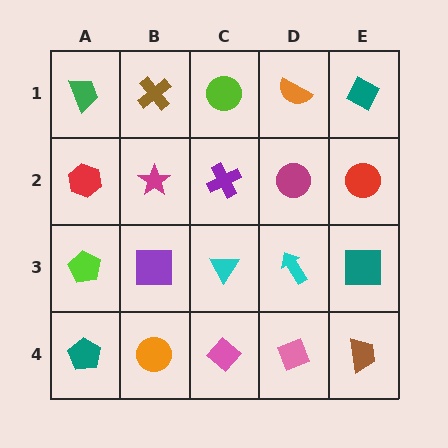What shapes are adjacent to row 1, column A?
A red hexagon (row 2, column A), a brown cross (row 1, column B).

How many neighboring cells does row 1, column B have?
3.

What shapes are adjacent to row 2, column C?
A lime circle (row 1, column C), a cyan triangle (row 3, column C), a magenta star (row 2, column B), a magenta circle (row 2, column D).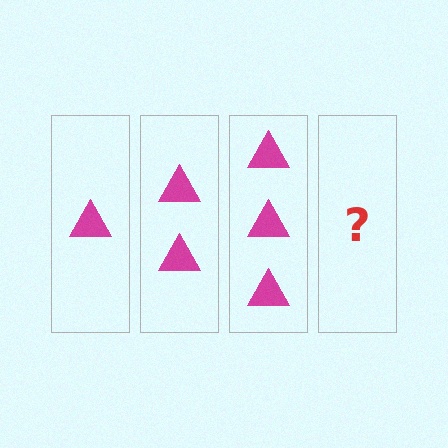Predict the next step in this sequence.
The next step is 4 triangles.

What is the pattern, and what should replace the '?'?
The pattern is that each step adds one more triangle. The '?' should be 4 triangles.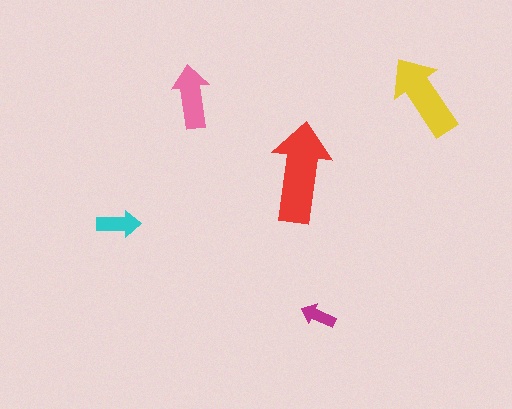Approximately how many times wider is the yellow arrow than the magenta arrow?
About 2.5 times wider.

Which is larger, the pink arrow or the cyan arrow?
The pink one.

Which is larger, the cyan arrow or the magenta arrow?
The cyan one.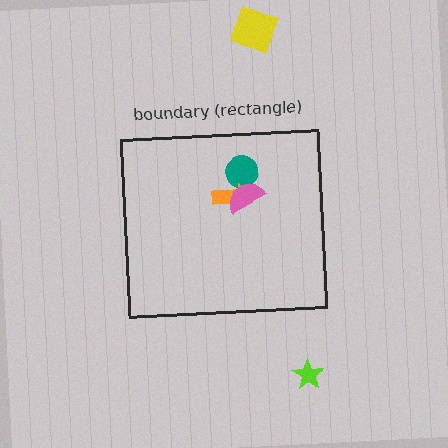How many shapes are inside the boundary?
3 inside, 2 outside.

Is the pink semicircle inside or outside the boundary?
Inside.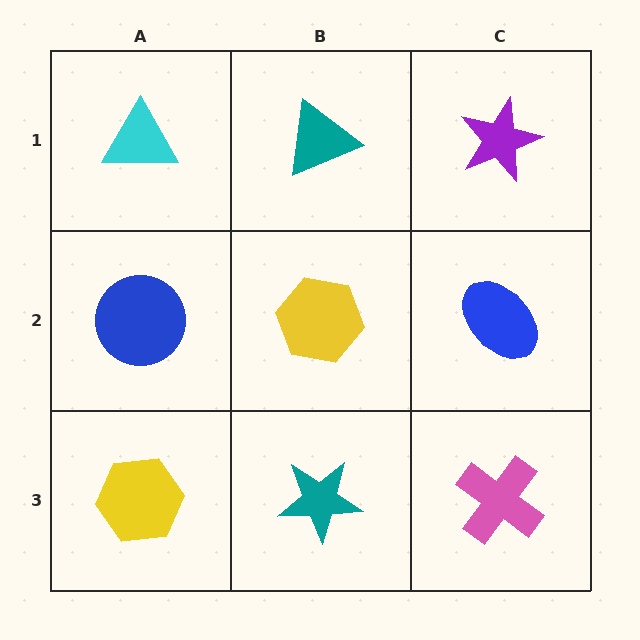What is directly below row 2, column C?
A pink cross.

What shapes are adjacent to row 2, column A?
A cyan triangle (row 1, column A), a yellow hexagon (row 3, column A), a yellow hexagon (row 2, column B).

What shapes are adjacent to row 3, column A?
A blue circle (row 2, column A), a teal star (row 3, column B).